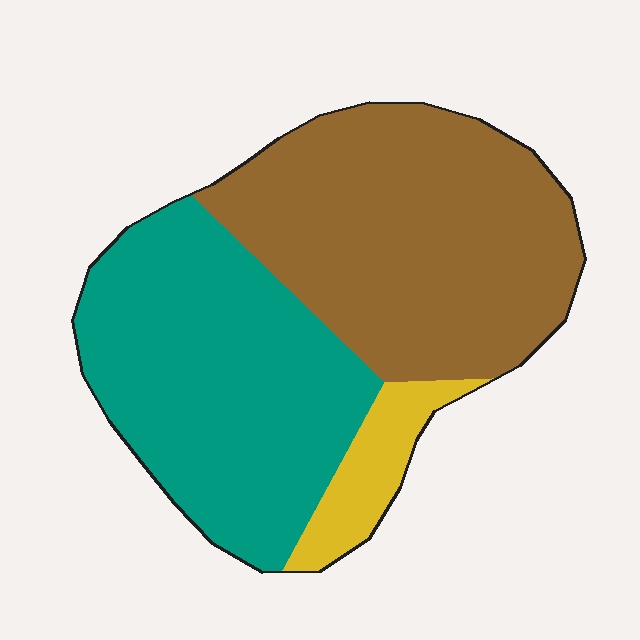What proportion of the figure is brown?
Brown covers 48% of the figure.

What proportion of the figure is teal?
Teal covers about 45% of the figure.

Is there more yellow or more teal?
Teal.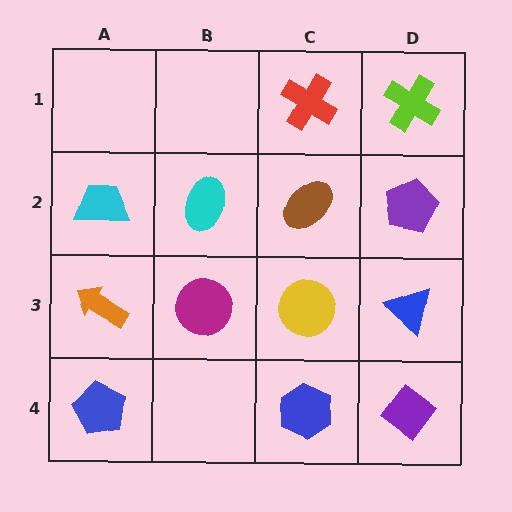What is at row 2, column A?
A cyan trapezoid.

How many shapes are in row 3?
4 shapes.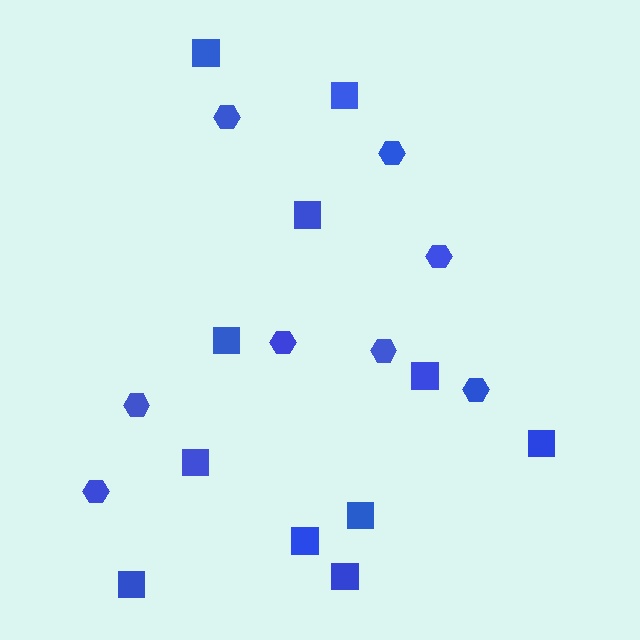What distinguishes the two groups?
There are 2 groups: one group of hexagons (8) and one group of squares (11).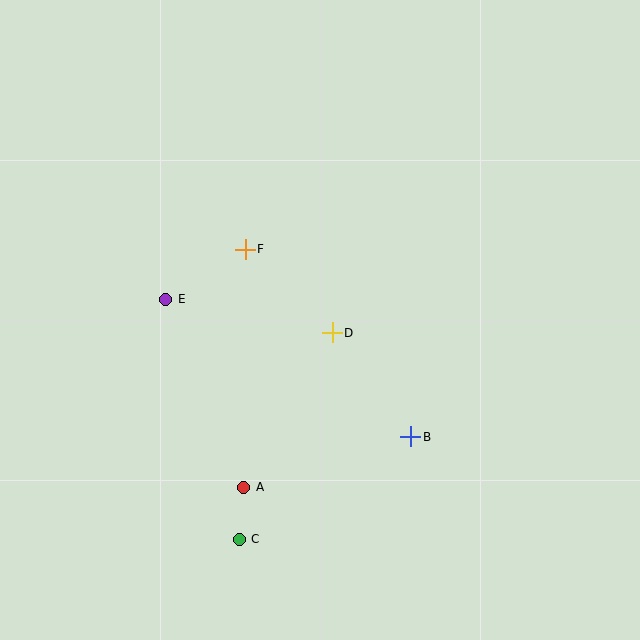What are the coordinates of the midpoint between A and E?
The midpoint between A and E is at (205, 393).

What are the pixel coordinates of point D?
Point D is at (332, 333).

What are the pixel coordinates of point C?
Point C is at (239, 539).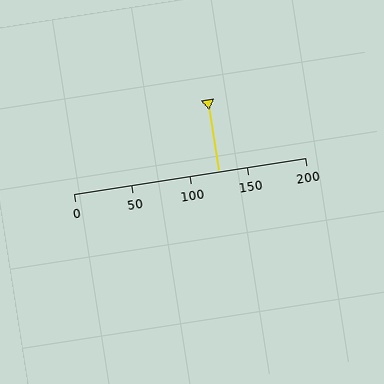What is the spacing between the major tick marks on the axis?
The major ticks are spaced 50 apart.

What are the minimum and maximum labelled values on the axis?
The axis runs from 0 to 200.